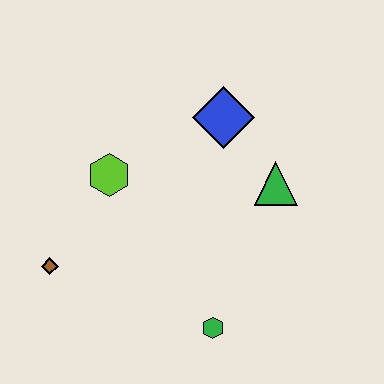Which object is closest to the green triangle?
The blue diamond is closest to the green triangle.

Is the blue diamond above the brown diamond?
Yes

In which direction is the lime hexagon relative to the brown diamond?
The lime hexagon is above the brown diamond.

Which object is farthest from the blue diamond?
The brown diamond is farthest from the blue diamond.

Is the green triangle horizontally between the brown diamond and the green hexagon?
No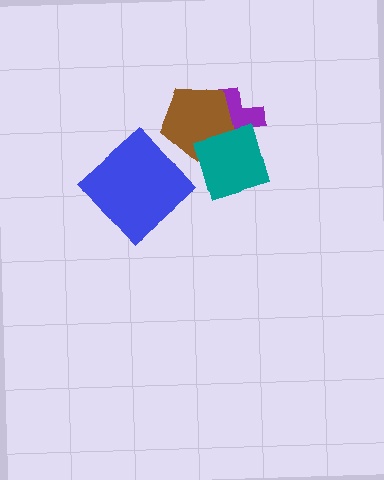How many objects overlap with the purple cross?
2 objects overlap with the purple cross.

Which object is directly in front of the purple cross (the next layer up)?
The brown pentagon is directly in front of the purple cross.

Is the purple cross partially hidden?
Yes, it is partially covered by another shape.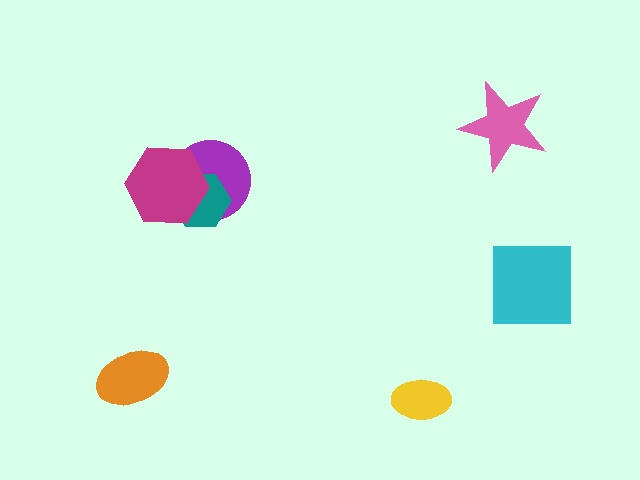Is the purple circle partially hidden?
Yes, it is partially covered by another shape.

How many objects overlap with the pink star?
0 objects overlap with the pink star.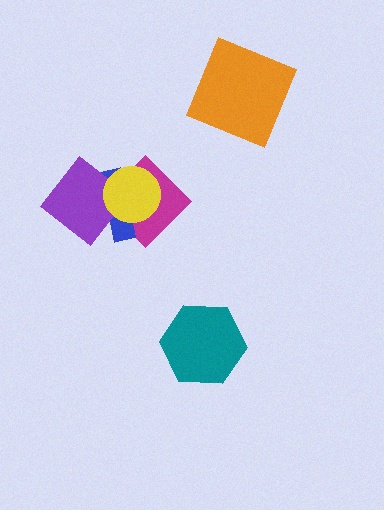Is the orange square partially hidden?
No, no other shape covers it.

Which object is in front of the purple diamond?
The yellow circle is in front of the purple diamond.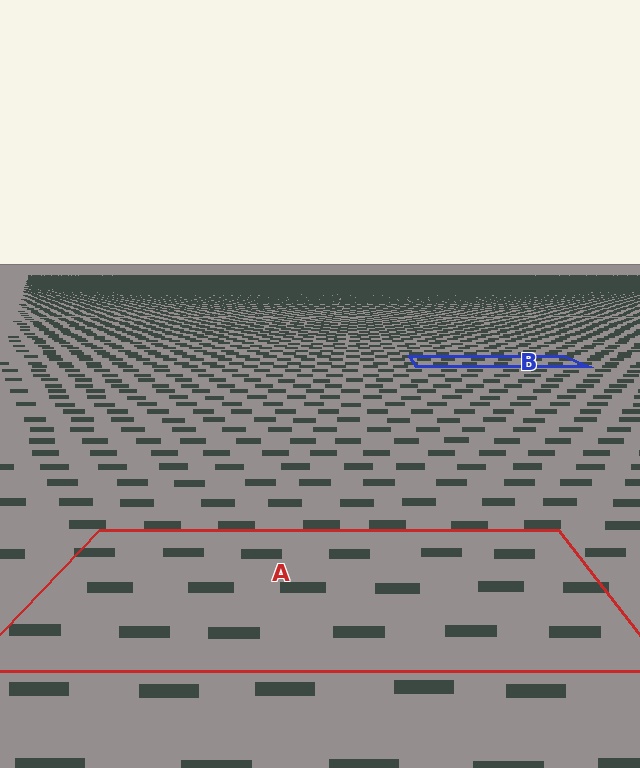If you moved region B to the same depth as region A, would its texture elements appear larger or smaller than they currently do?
They would appear larger. At a closer depth, the same texture elements are projected at a bigger on-screen size.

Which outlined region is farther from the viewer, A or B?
Region B is farther from the viewer — the texture elements inside it appear smaller and more densely packed.